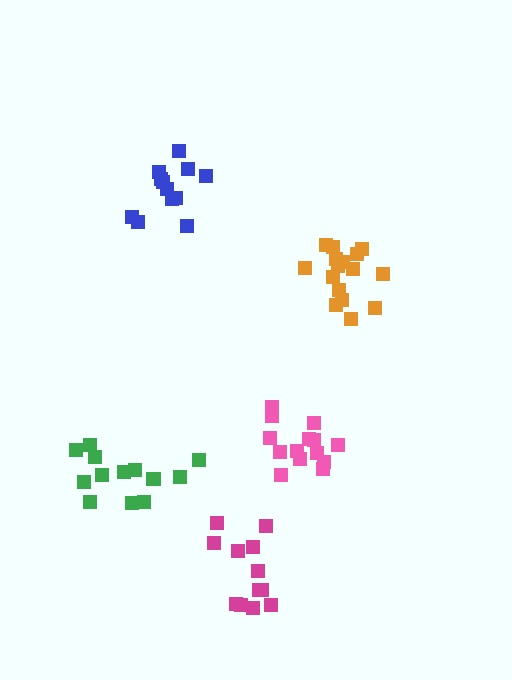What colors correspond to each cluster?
The clusters are colored: blue, orange, magenta, pink, green.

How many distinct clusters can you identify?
There are 5 distinct clusters.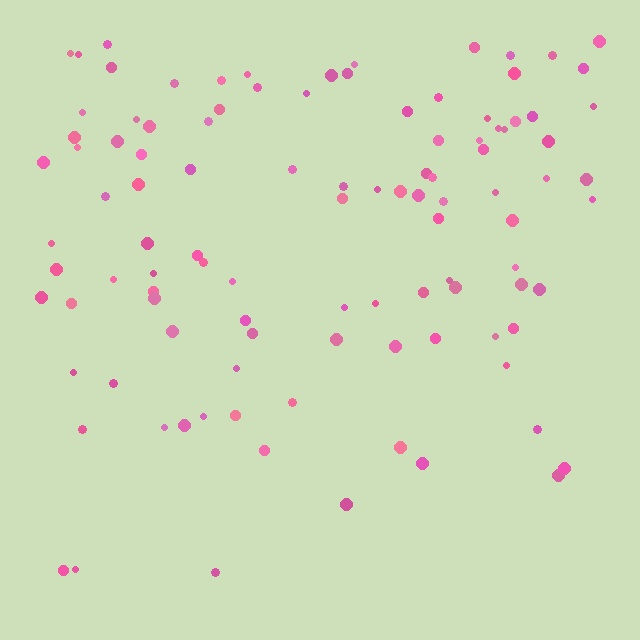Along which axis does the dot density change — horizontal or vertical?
Vertical.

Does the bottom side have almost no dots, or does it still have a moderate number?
Still a moderate number, just noticeably fewer than the top.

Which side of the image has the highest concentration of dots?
The top.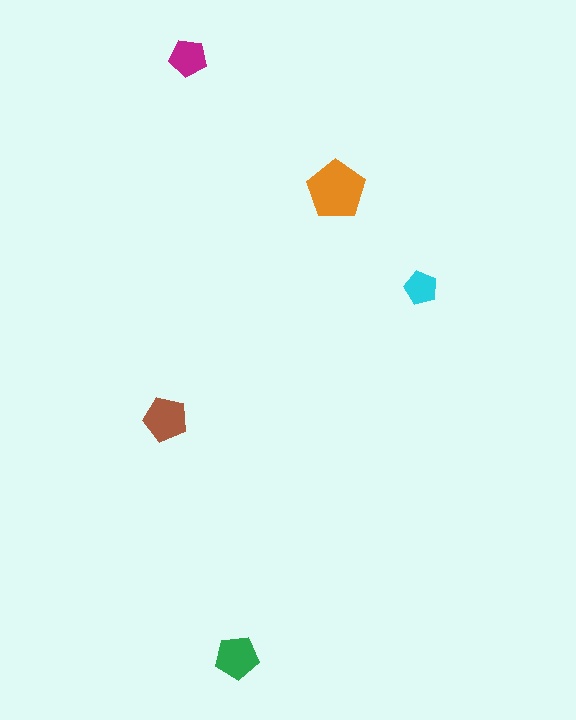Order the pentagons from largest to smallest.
the orange one, the brown one, the green one, the magenta one, the cyan one.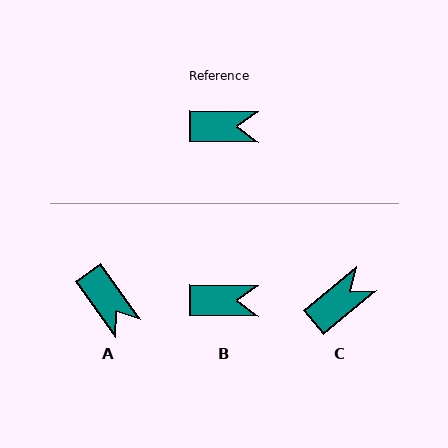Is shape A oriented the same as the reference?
No, it is off by about 54 degrees.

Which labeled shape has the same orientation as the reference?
B.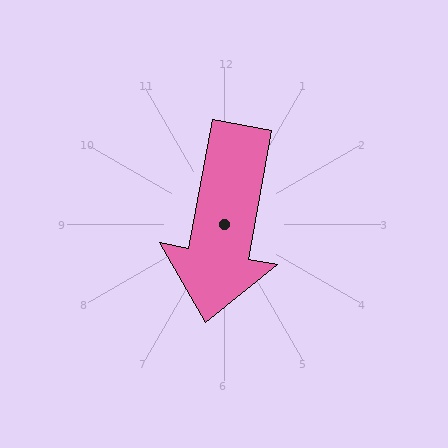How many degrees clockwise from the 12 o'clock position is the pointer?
Approximately 190 degrees.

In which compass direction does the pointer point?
South.